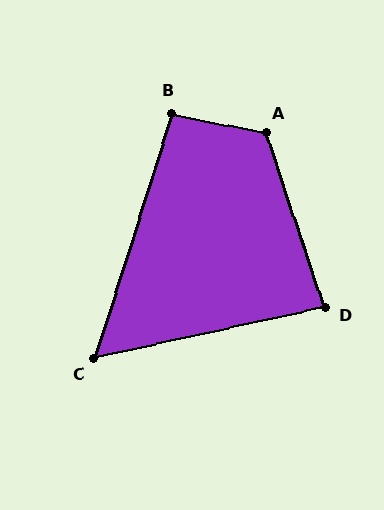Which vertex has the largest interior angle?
A, at approximately 120 degrees.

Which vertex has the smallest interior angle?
C, at approximately 60 degrees.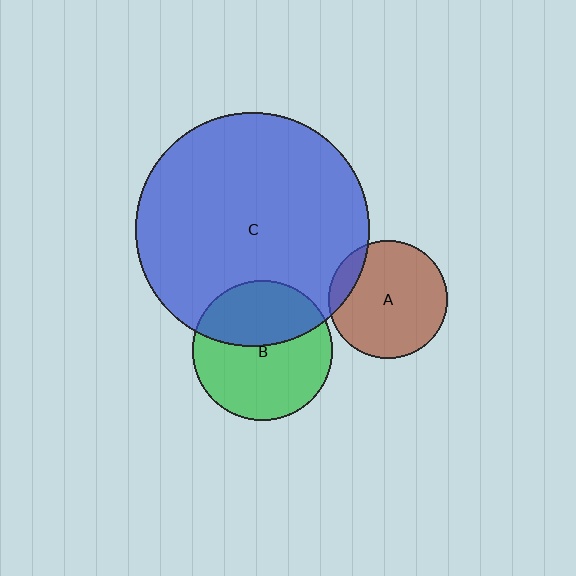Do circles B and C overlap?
Yes.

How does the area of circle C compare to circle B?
Approximately 2.8 times.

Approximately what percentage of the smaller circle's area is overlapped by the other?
Approximately 40%.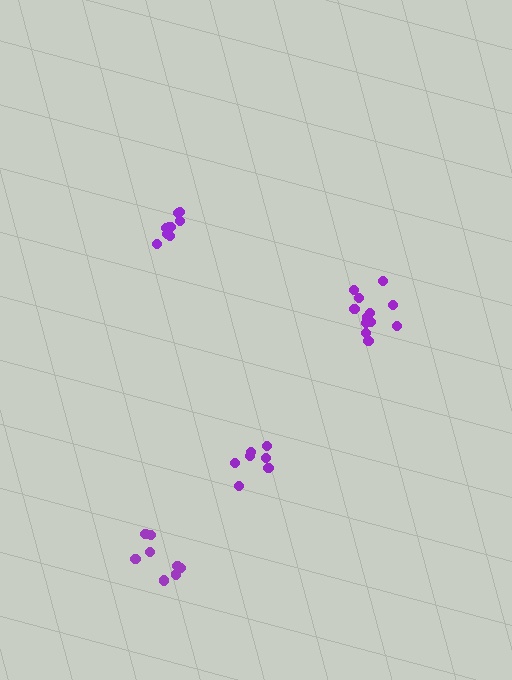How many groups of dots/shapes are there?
There are 4 groups.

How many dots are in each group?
Group 1: 12 dots, Group 2: 9 dots, Group 3: 7 dots, Group 4: 8 dots (36 total).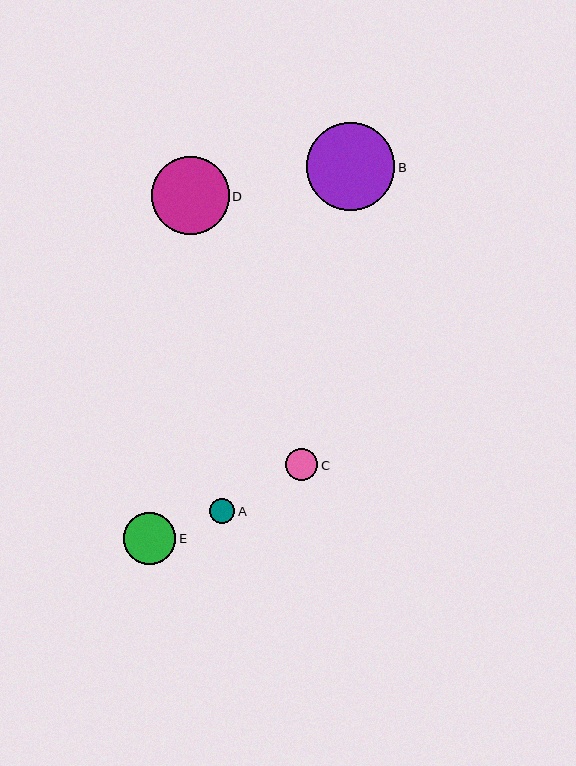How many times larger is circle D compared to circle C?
Circle D is approximately 2.4 times the size of circle C.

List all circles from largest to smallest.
From largest to smallest: B, D, E, C, A.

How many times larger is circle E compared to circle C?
Circle E is approximately 1.6 times the size of circle C.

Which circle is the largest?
Circle B is the largest with a size of approximately 88 pixels.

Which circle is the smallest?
Circle A is the smallest with a size of approximately 26 pixels.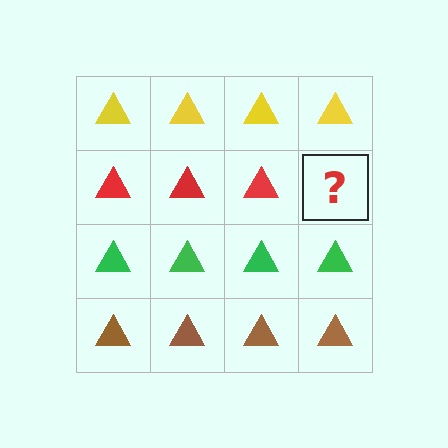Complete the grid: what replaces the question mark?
The question mark should be replaced with a red triangle.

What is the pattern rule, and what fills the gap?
The rule is that each row has a consistent color. The gap should be filled with a red triangle.